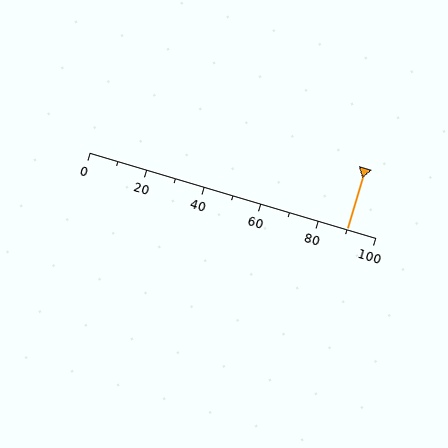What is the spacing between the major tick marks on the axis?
The major ticks are spaced 20 apart.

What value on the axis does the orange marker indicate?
The marker indicates approximately 90.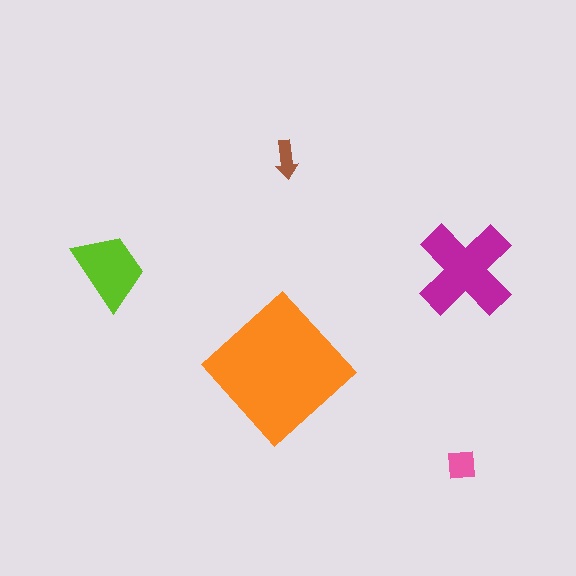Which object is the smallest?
The brown arrow.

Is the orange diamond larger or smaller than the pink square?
Larger.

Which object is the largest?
The orange diamond.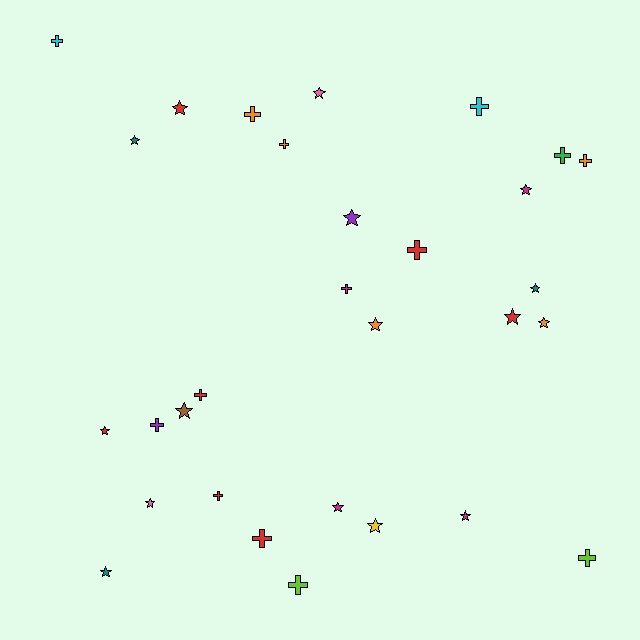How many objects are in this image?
There are 30 objects.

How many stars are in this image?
There are 16 stars.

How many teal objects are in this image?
There are 3 teal objects.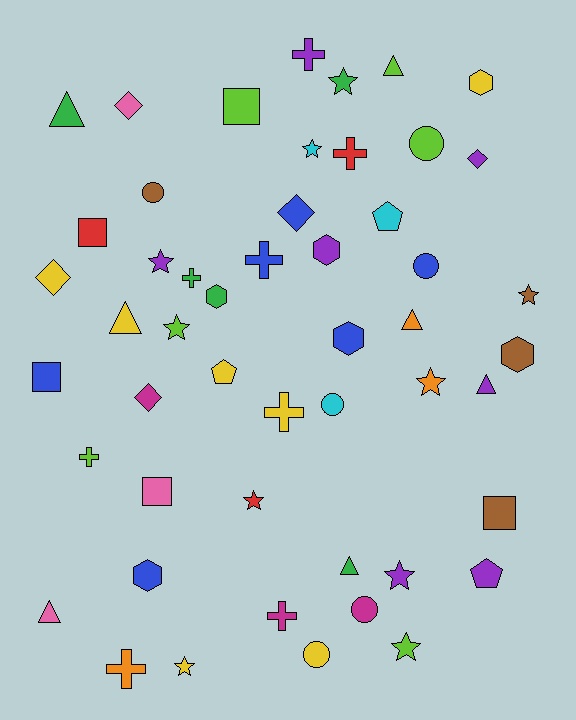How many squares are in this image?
There are 5 squares.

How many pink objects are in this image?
There are 3 pink objects.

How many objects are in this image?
There are 50 objects.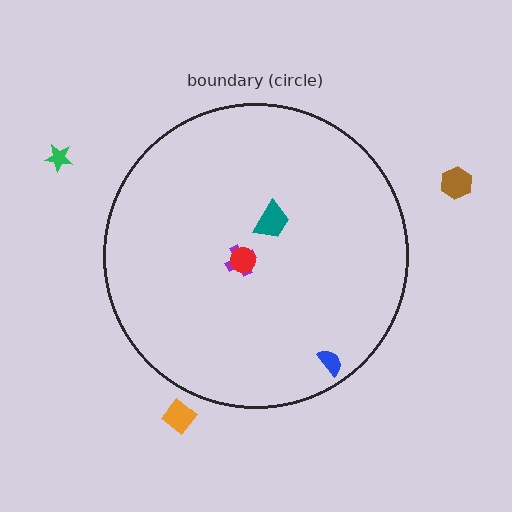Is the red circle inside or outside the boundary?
Inside.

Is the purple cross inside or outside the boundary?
Inside.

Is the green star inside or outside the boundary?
Outside.